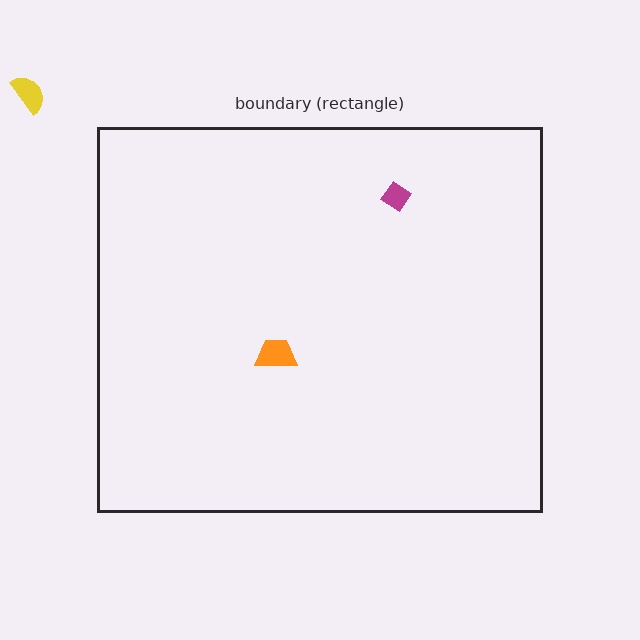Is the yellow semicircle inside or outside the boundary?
Outside.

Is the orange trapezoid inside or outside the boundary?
Inside.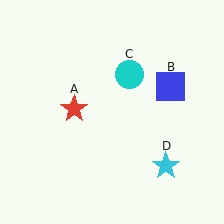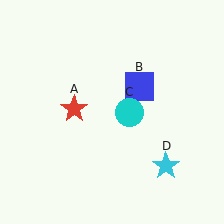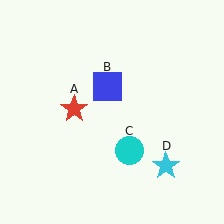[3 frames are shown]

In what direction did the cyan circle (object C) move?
The cyan circle (object C) moved down.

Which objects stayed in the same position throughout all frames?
Red star (object A) and cyan star (object D) remained stationary.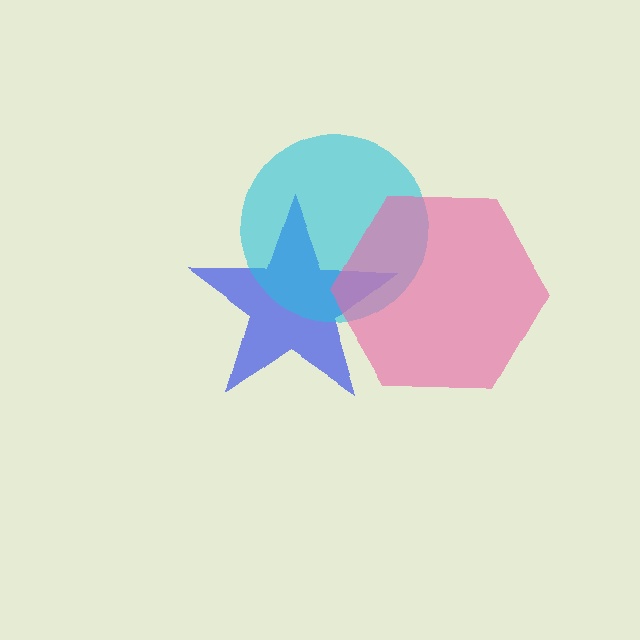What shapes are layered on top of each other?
The layered shapes are: a blue star, a cyan circle, a pink hexagon.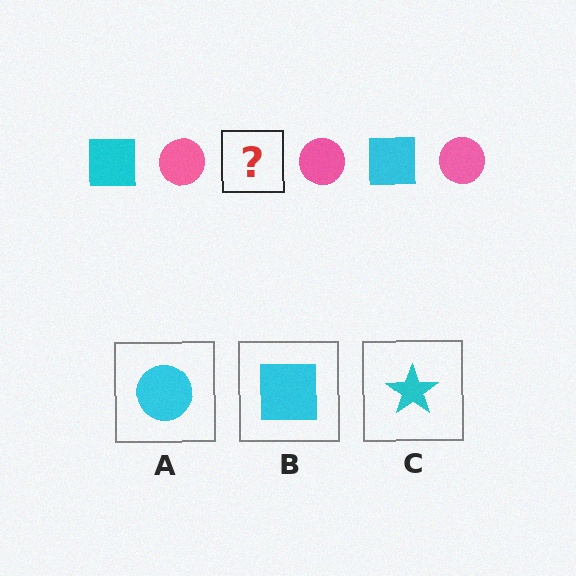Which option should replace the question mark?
Option B.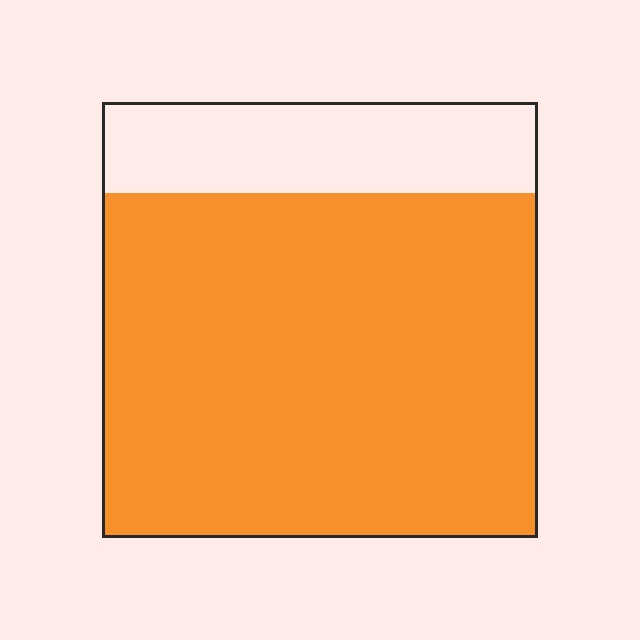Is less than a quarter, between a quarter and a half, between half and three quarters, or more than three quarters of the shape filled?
More than three quarters.